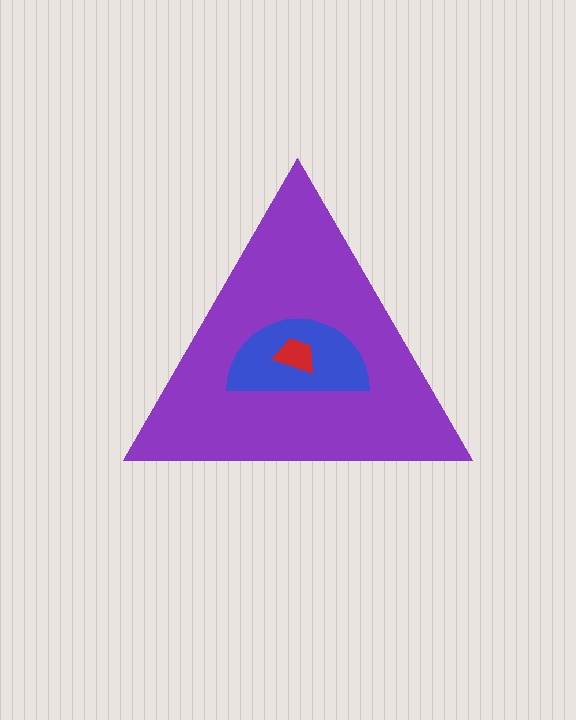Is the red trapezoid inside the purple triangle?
Yes.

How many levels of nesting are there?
3.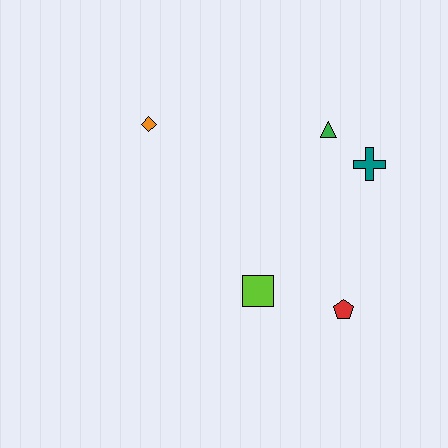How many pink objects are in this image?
There are no pink objects.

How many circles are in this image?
There are no circles.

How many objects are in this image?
There are 5 objects.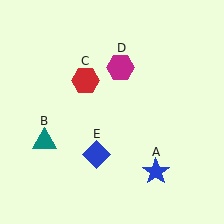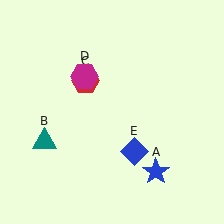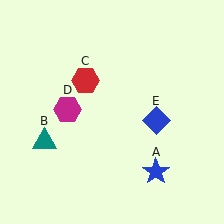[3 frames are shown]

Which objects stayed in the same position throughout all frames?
Blue star (object A) and teal triangle (object B) and red hexagon (object C) remained stationary.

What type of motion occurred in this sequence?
The magenta hexagon (object D), blue diamond (object E) rotated counterclockwise around the center of the scene.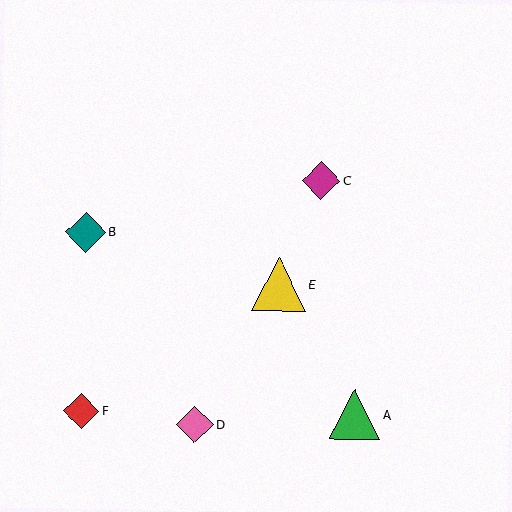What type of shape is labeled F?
Shape F is a red diamond.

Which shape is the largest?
The yellow triangle (labeled E) is the largest.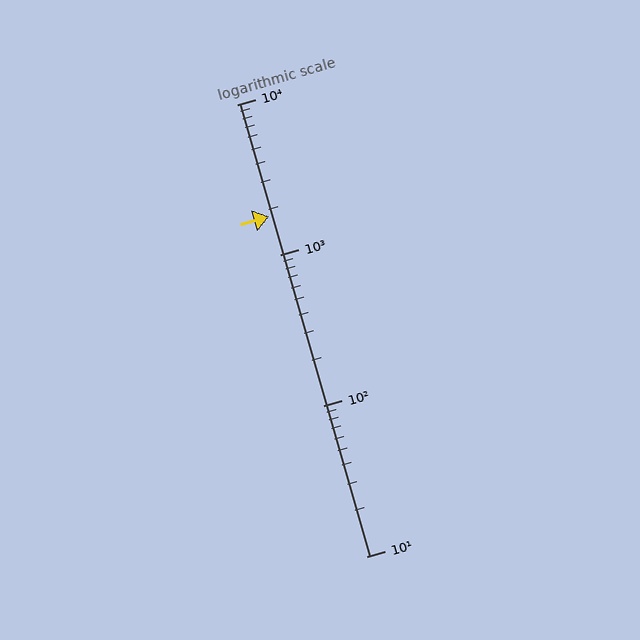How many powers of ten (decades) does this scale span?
The scale spans 3 decades, from 10 to 10000.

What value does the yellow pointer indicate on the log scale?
The pointer indicates approximately 1800.